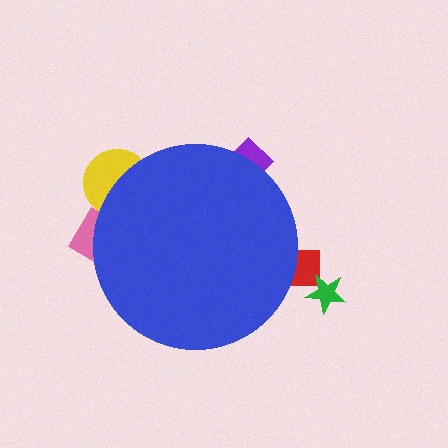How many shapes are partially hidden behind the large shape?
4 shapes are partially hidden.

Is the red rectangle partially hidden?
Yes, the red rectangle is partially hidden behind the blue circle.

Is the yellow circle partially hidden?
Yes, the yellow circle is partially hidden behind the blue circle.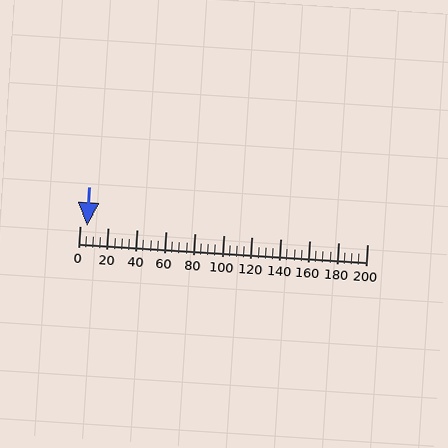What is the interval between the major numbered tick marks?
The major tick marks are spaced 20 units apart.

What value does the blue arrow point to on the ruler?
The blue arrow points to approximately 5.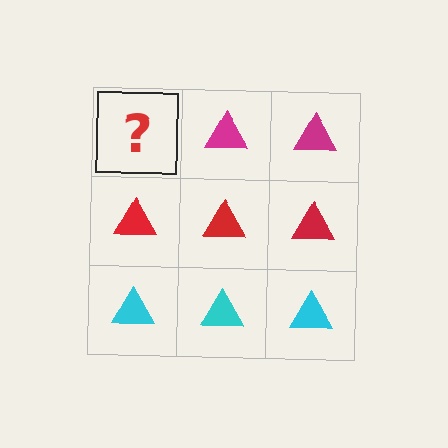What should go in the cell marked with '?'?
The missing cell should contain a magenta triangle.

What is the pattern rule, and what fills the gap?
The rule is that each row has a consistent color. The gap should be filled with a magenta triangle.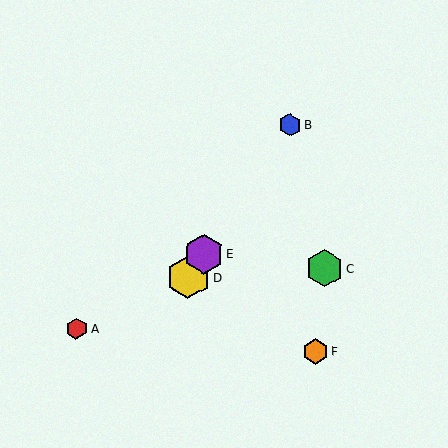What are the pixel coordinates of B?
Object B is at (290, 125).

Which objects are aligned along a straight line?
Objects B, D, E are aligned along a straight line.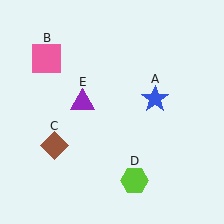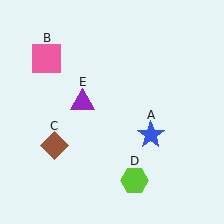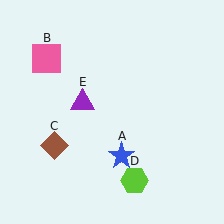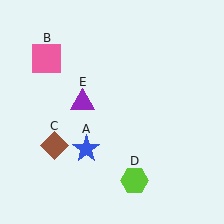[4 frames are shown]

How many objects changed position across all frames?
1 object changed position: blue star (object A).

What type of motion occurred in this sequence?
The blue star (object A) rotated clockwise around the center of the scene.